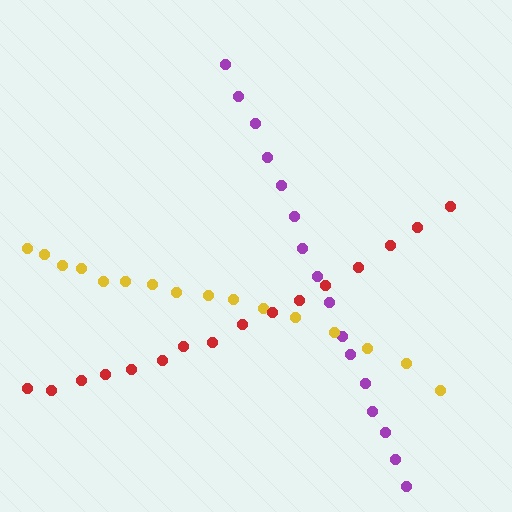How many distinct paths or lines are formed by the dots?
There are 3 distinct paths.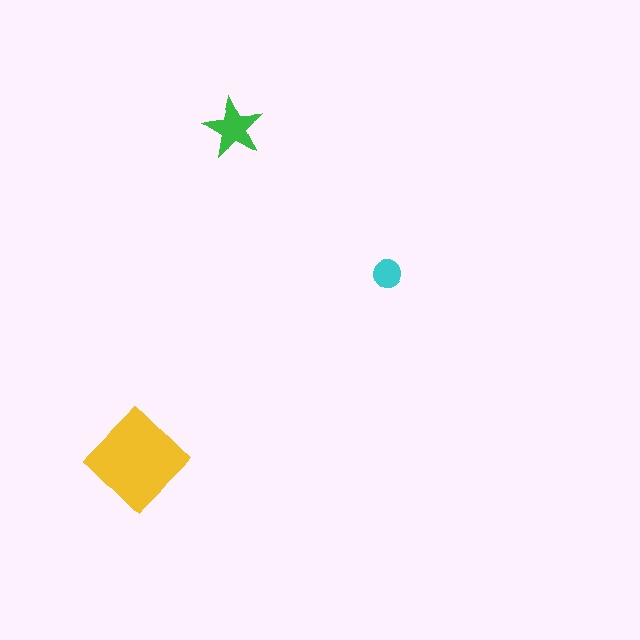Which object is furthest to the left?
The yellow diamond is leftmost.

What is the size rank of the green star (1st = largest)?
2nd.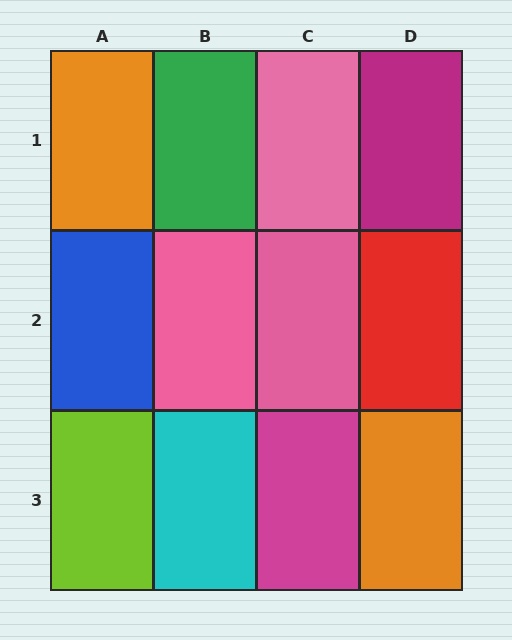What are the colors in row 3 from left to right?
Lime, cyan, magenta, orange.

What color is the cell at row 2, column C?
Pink.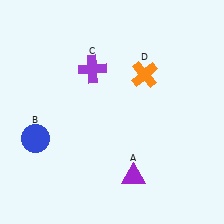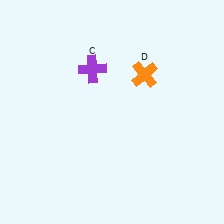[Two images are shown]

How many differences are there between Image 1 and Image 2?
There are 2 differences between the two images.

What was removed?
The purple triangle (A), the blue circle (B) were removed in Image 2.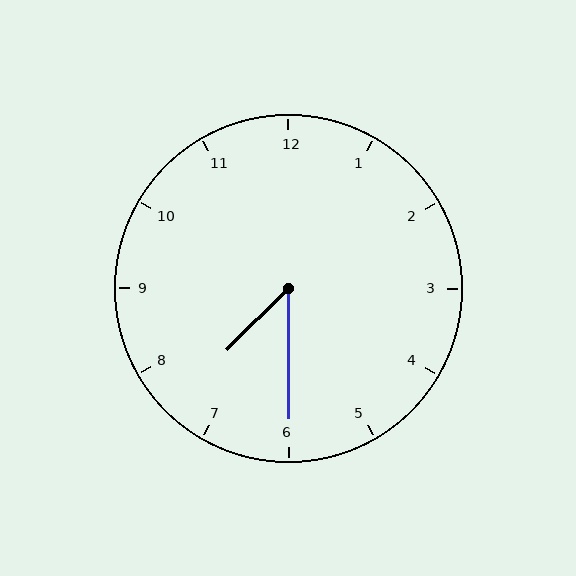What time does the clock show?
7:30.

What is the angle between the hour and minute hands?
Approximately 45 degrees.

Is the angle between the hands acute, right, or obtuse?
It is acute.